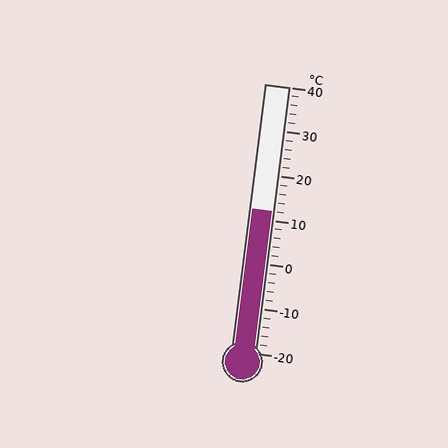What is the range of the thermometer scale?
The thermometer scale ranges from -20°C to 40°C.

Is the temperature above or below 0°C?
The temperature is above 0°C.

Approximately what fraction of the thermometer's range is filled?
The thermometer is filled to approximately 55% of its range.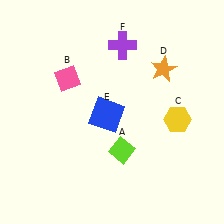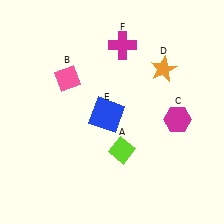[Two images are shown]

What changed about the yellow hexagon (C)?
In Image 1, C is yellow. In Image 2, it changed to magenta.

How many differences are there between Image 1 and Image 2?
There are 2 differences between the two images.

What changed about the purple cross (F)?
In Image 1, F is purple. In Image 2, it changed to magenta.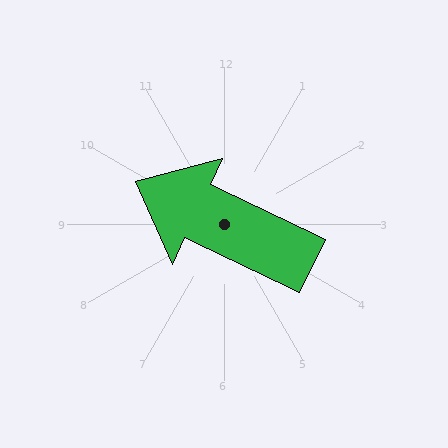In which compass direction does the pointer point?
Northwest.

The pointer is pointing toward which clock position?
Roughly 10 o'clock.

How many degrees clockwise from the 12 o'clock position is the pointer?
Approximately 296 degrees.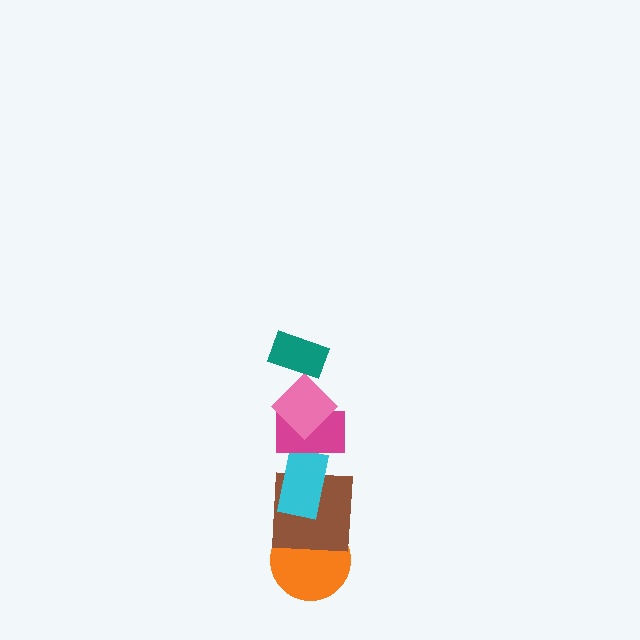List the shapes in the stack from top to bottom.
From top to bottom: the teal rectangle, the pink diamond, the magenta rectangle, the cyan rectangle, the brown square, the orange circle.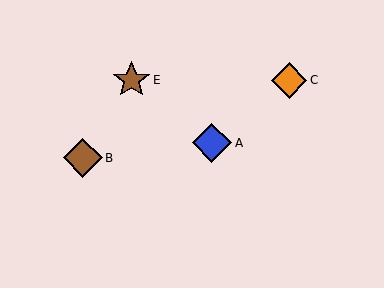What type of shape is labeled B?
Shape B is a brown diamond.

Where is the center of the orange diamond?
The center of the orange diamond is at (289, 80).